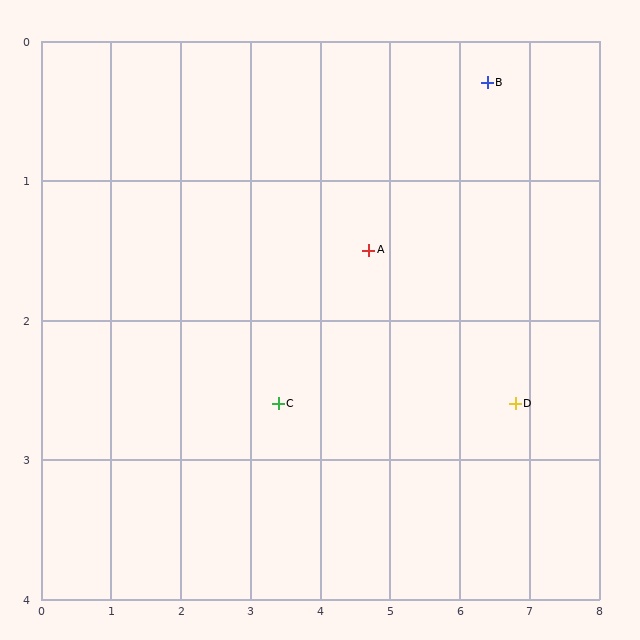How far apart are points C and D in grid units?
Points C and D are about 3.4 grid units apart.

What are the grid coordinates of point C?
Point C is at approximately (3.4, 2.6).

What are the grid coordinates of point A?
Point A is at approximately (4.7, 1.5).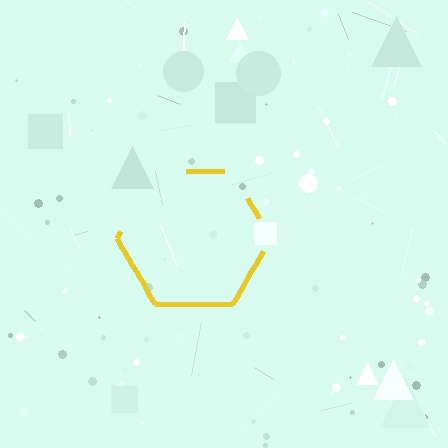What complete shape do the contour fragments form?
The contour fragments form a hexagon.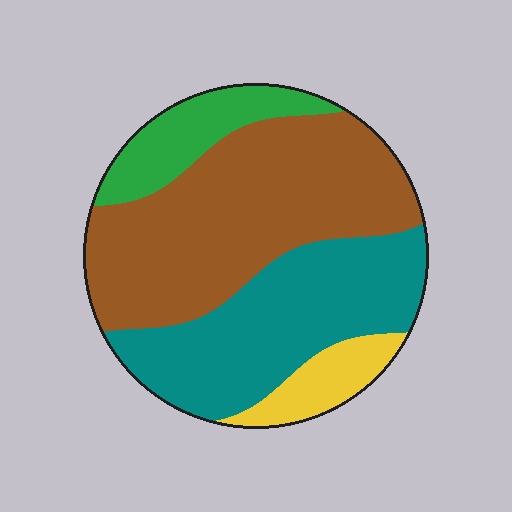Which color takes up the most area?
Brown, at roughly 45%.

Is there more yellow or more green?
Green.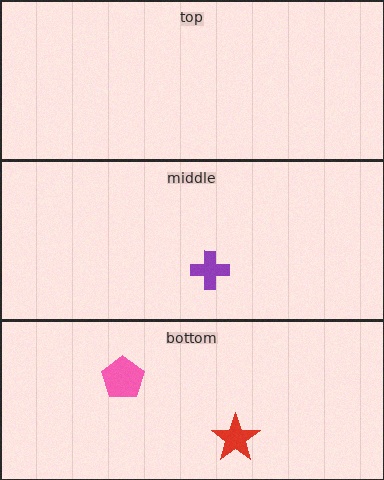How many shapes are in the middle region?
1.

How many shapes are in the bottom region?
2.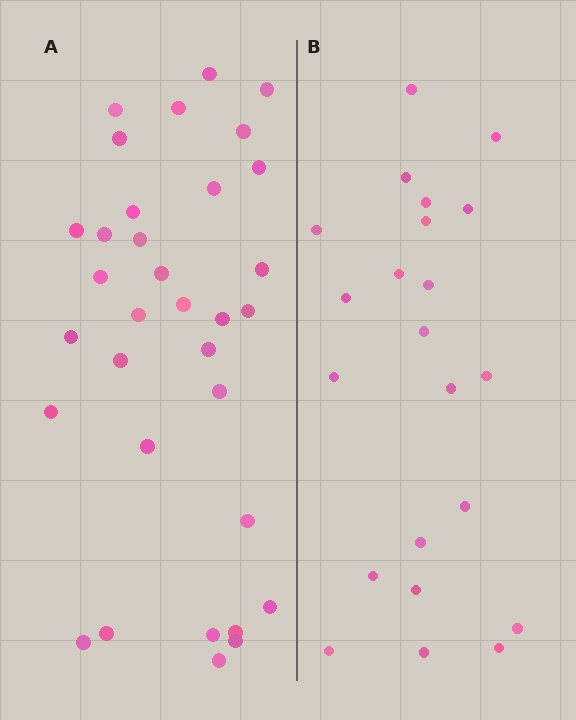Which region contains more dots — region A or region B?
Region A (the left region) has more dots.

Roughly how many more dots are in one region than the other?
Region A has roughly 12 or so more dots than region B.